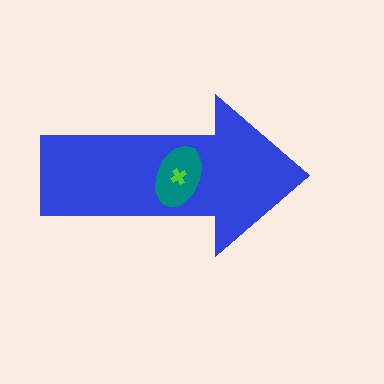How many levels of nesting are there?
3.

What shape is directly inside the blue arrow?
The teal ellipse.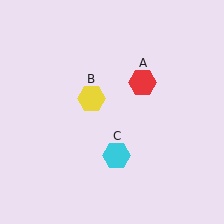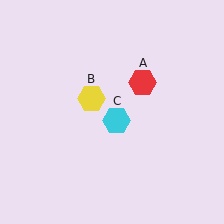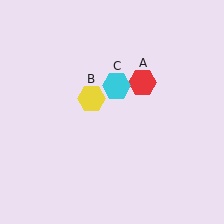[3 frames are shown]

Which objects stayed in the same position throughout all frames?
Red hexagon (object A) and yellow hexagon (object B) remained stationary.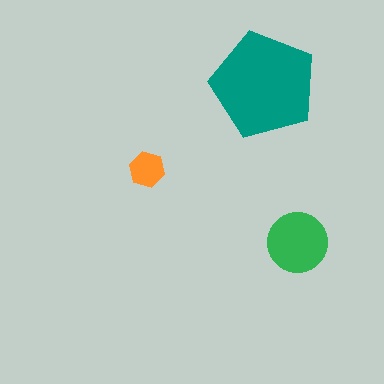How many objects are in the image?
There are 3 objects in the image.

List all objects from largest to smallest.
The teal pentagon, the green circle, the orange hexagon.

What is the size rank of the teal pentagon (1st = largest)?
1st.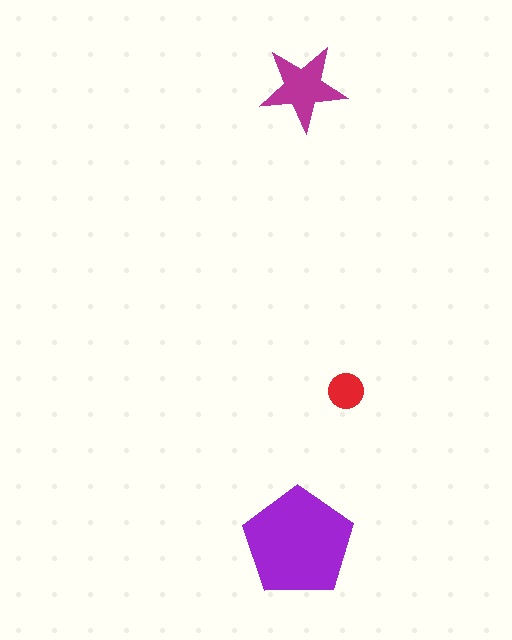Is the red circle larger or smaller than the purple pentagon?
Smaller.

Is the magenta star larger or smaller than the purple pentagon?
Smaller.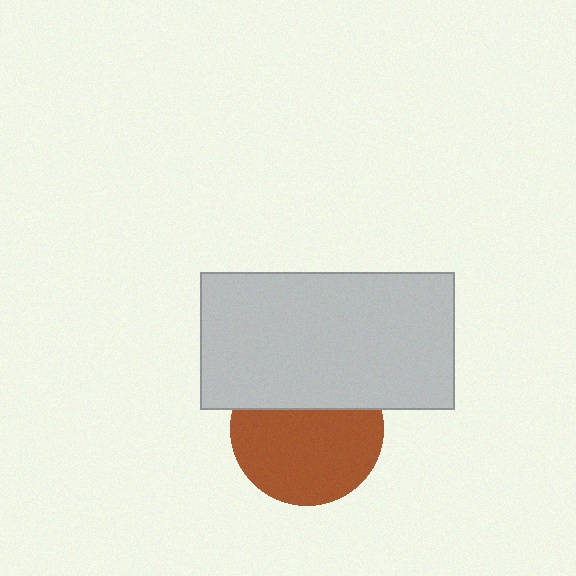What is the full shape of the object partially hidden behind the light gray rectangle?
The partially hidden object is a brown circle.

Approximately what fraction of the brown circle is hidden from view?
Roughly 34% of the brown circle is hidden behind the light gray rectangle.